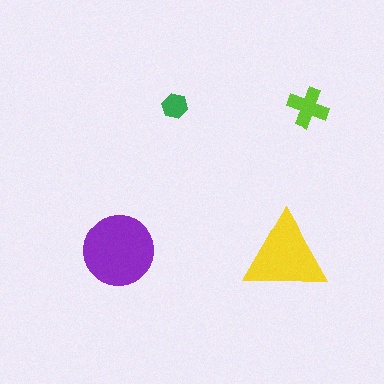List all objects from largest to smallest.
The purple circle, the yellow triangle, the lime cross, the green hexagon.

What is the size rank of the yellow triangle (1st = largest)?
2nd.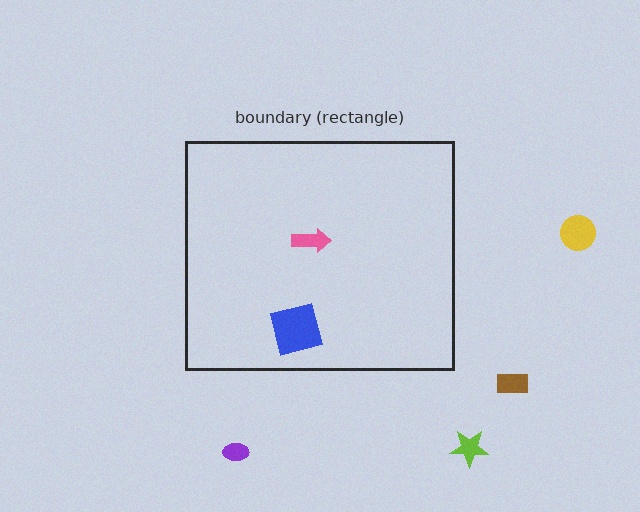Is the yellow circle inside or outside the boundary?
Outside.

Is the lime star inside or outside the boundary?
Outside.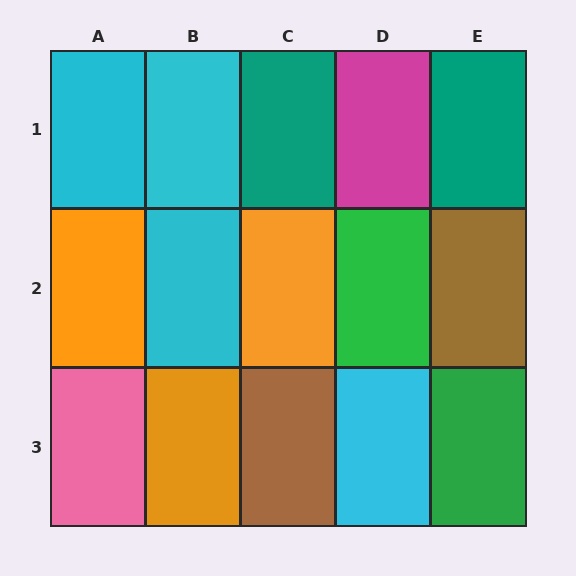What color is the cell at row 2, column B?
Cyan.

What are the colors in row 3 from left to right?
Pink, orange, brown, cyan, green.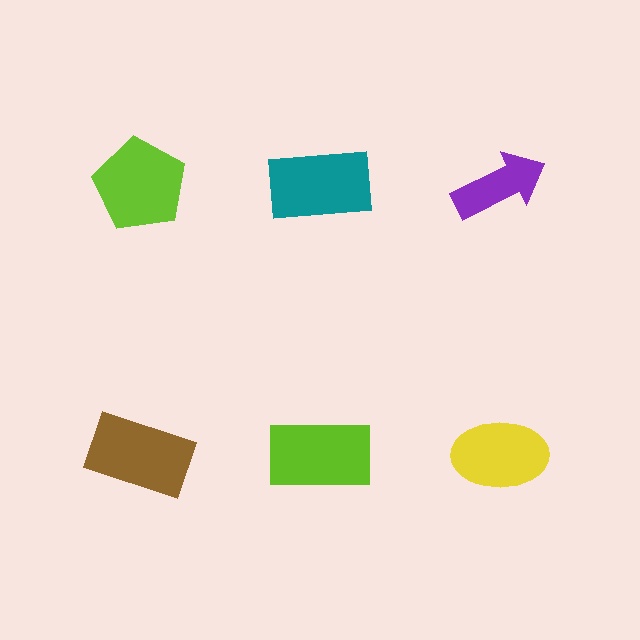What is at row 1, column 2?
A teal rectangle.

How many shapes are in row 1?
3 shapes.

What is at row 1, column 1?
A lime pentagon.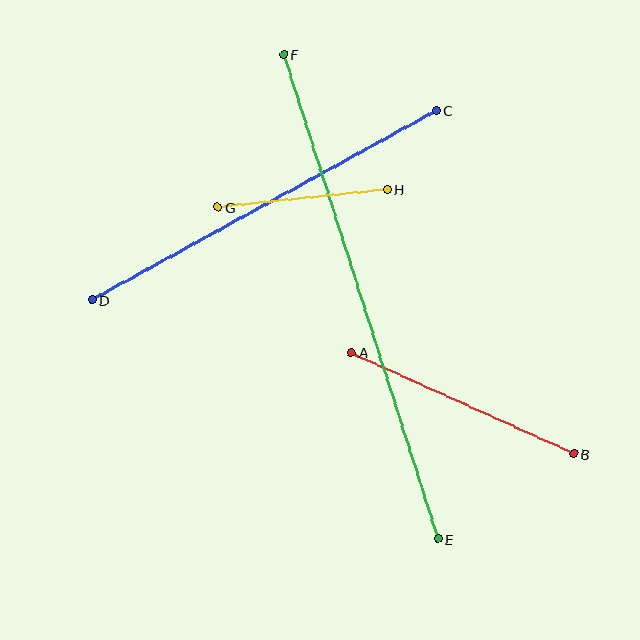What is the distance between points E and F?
The distance is approximately 508 pixels.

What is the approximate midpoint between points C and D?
The midpoint is at approximately (264, 205) pixels.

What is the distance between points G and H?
The distance is approximately 171 pixels.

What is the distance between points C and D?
The distance is approximately 393 pixels.